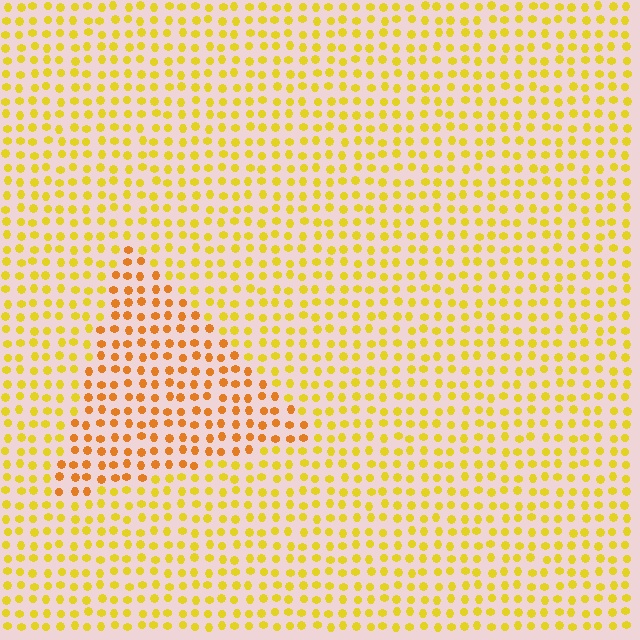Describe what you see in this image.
The image is filled with small yellow elements in a uniform arrangement. A triangle-shaped region is visible where the elements are tinted to a slightly different hue, forming a subtle color boundary.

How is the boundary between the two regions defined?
The boundary is defined purely by a slight shift in hue (about 27 degrees). Spacing, size, and orientation are identical on both sides.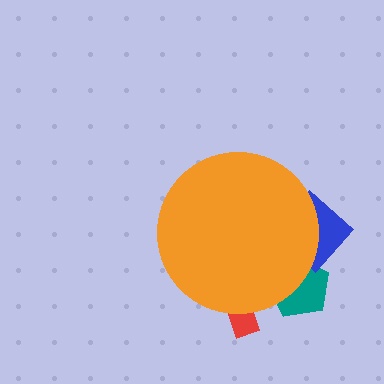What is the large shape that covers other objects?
An orange circle.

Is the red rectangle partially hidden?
Yes, the red rectangle is partially hidden behind the orange circle.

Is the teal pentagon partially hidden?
Yes, the teal pentagon is partially hidden behind the orange circle.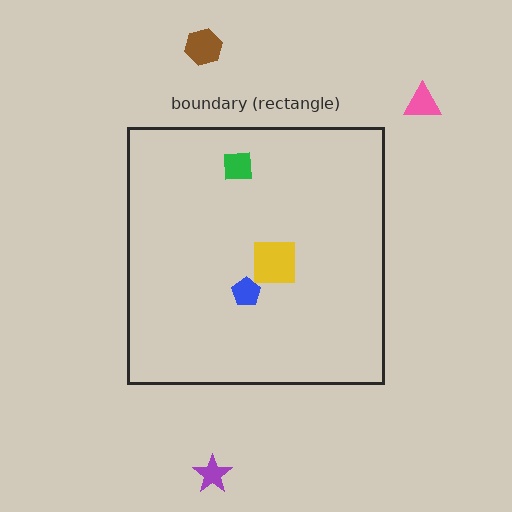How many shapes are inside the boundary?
3 inside, 3 outside.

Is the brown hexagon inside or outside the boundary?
Outside.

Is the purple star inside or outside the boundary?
Outside.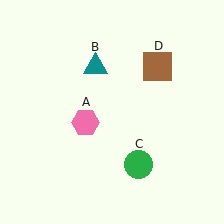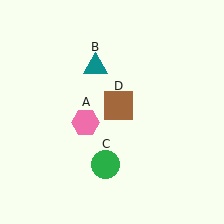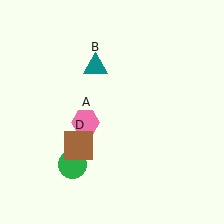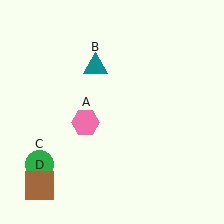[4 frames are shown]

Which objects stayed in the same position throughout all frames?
Pink hexagon (object A) and teal triangle (object B) remained stationary.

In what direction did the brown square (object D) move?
The brown square (object D) moved down and to the left.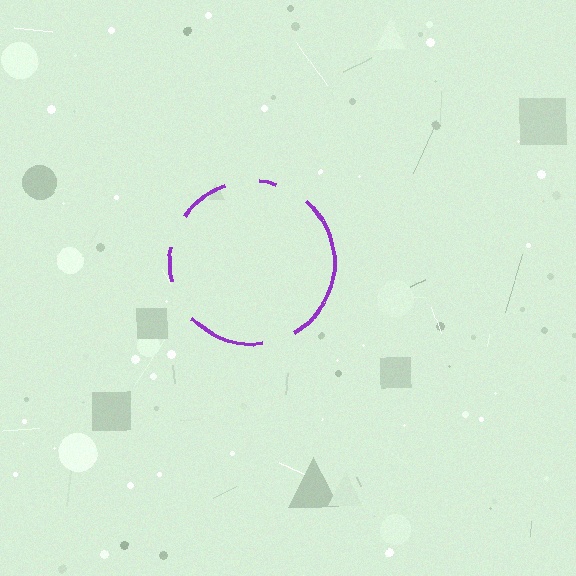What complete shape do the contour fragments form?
The contour fragments form a circle.